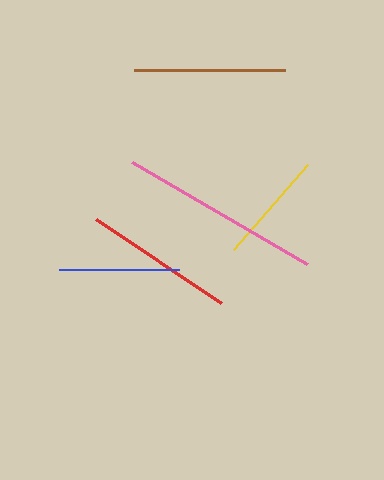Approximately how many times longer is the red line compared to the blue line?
The red line is approximately 1.3 times the length of the blue line.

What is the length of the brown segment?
The brown segment is approximately 151 pixels long.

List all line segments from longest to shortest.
From longest to shortest: pink, brown, red, blue, yellow.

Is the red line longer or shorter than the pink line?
The pink line is longer than the red line.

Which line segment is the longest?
The pink line is the longest at approximately 203 pixels.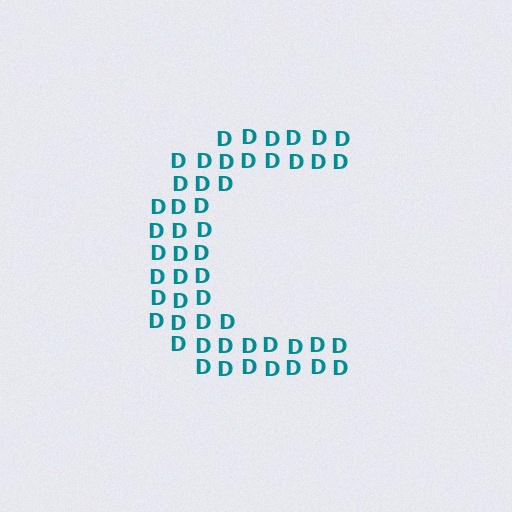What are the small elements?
The small elements are letter D's.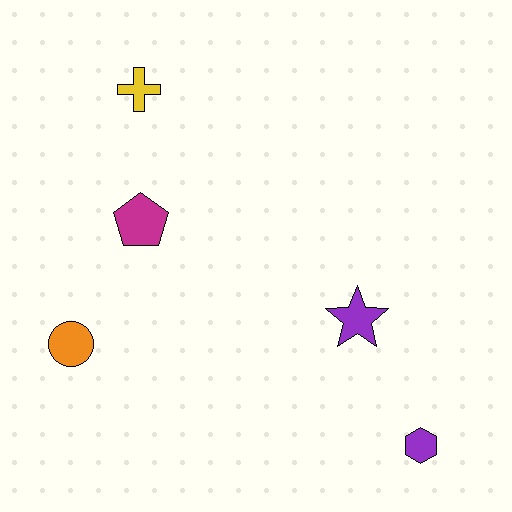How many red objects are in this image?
There are no red objects.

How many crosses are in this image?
There is 1 cross.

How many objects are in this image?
There are 5 objects.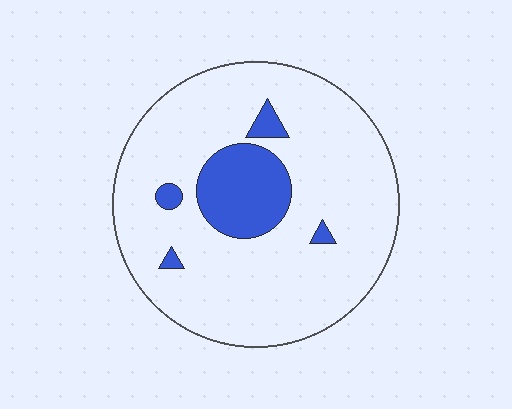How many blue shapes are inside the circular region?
5.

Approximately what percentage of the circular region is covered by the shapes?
Approximately 15%.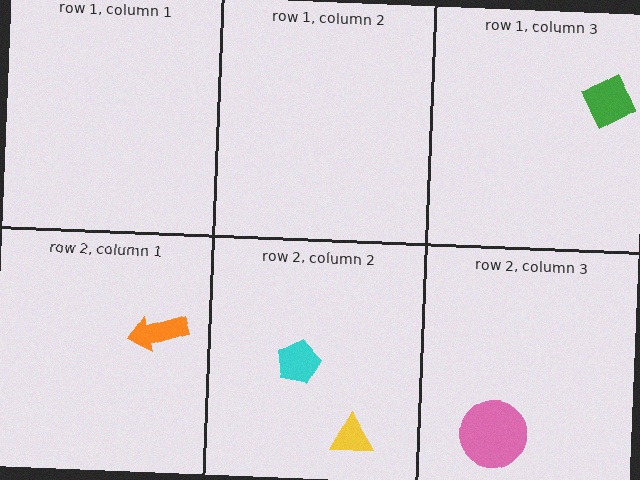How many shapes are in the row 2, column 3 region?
1.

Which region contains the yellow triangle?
The row 2, column 2 region.